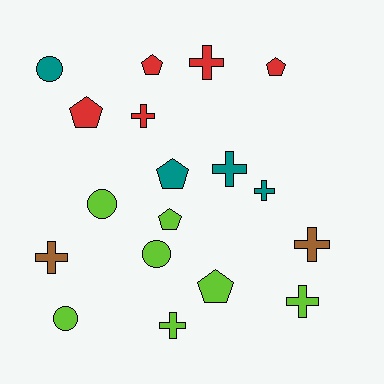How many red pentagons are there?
There are 3 red pentagons.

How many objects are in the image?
There are 18 objects.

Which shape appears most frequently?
Cross, with 8 objects.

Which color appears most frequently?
Lime, with 7 objects.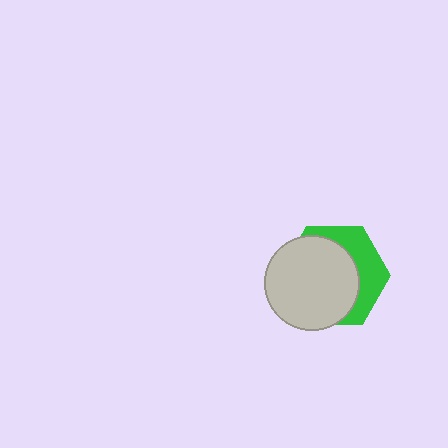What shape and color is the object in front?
The object in front is a light gray circle.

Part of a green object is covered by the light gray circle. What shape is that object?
It is a hexagon.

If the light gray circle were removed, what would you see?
You would see the complete green hexagon.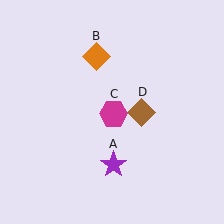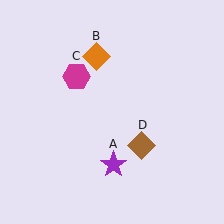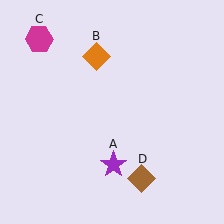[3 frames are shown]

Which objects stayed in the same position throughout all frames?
Purple star (object A) and orange diamond (object B) remained stationary.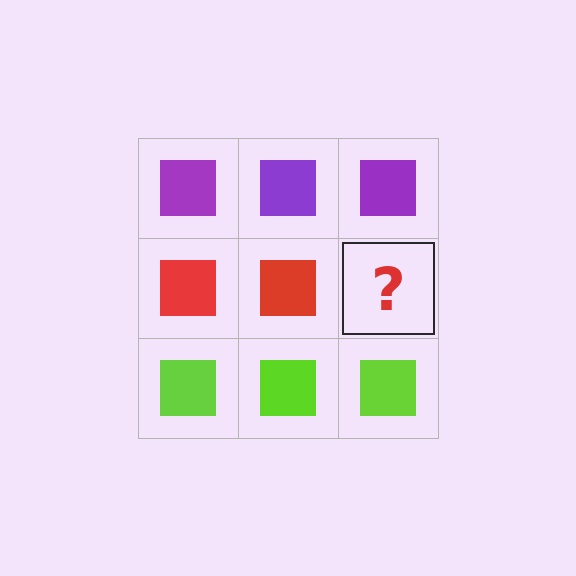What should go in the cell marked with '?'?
The missing cell should contain a red square.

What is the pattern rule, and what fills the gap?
The rule is that each row has a consistent color. The gap should be filled with a red square.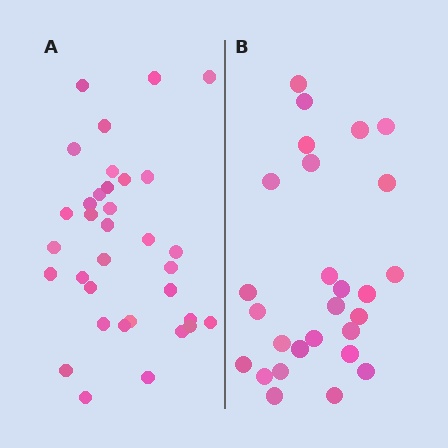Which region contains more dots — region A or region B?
Region A (the left region) has more dots.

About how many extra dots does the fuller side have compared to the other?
Region A has roughly 8 or so more dots than region B.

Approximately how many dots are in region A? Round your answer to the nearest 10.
About 30 dots. (The exact count is 34, which rounds to 30.)